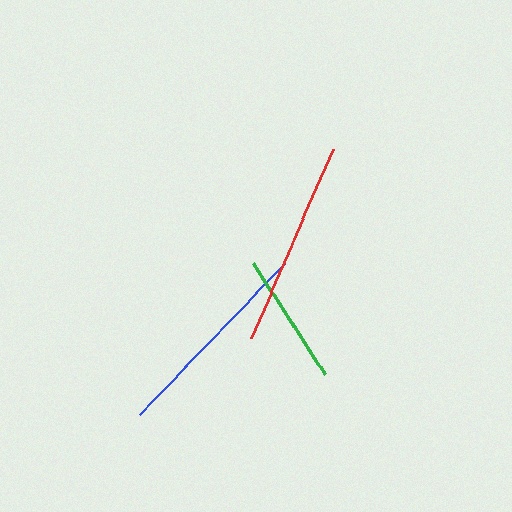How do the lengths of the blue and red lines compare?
The blue and red lines are approximately the same length.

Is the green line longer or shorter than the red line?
The red line is longer than the green line.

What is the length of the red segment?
The red segment is approximately 206 pixels long.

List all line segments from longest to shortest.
From longest to shortest: blue, red, green.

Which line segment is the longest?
The blue line is the longest at approximately 209 pixels.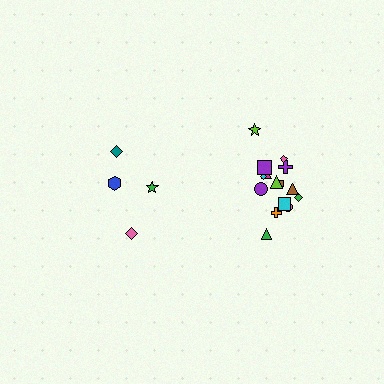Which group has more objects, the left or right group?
The right group.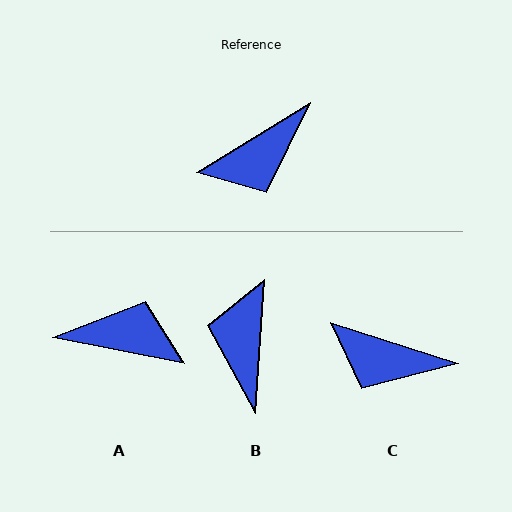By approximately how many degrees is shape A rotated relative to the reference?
Approximately 138 degrees counter-clockwise.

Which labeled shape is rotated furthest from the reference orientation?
A, about 138 degrees away.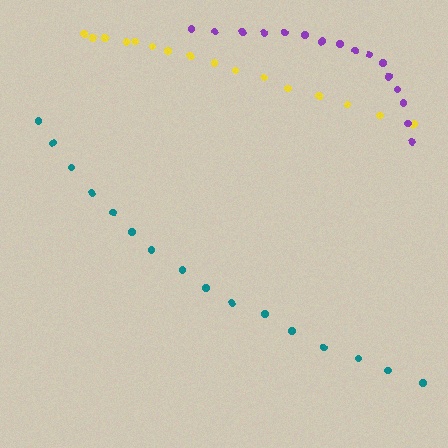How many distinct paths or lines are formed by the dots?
There are 3 distinct paths.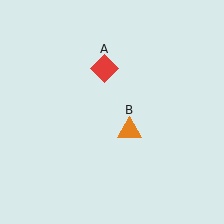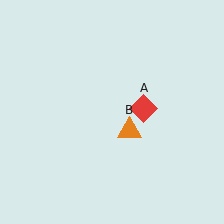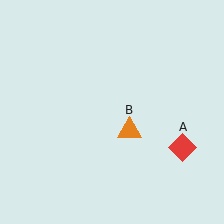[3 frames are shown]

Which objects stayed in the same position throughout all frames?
Orange triangle (object B) remained stationary.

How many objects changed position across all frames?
1 object changed position: red diamond (object A).